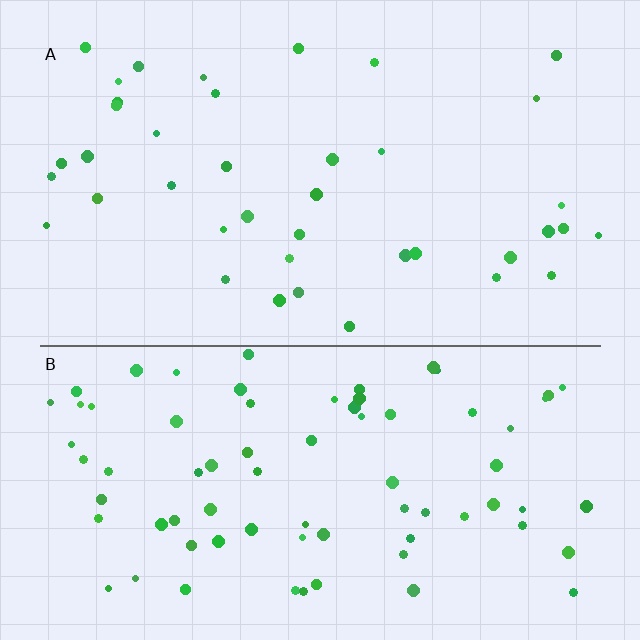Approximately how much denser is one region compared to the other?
Approximately 1.9× — region B over region A.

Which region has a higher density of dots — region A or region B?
B (the bottom).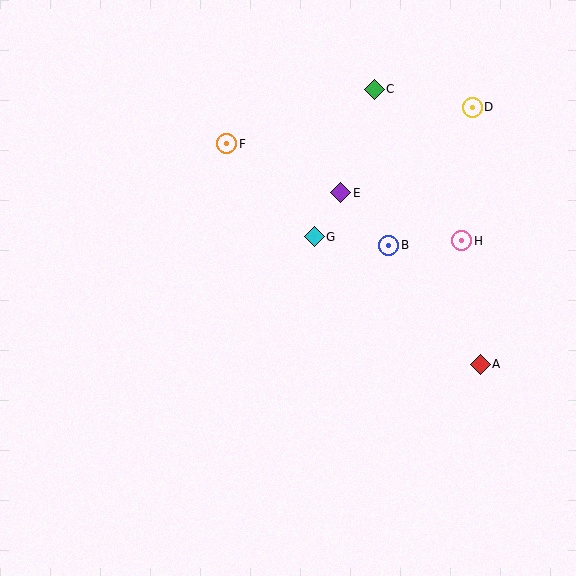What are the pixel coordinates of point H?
Point H is at (462, 241).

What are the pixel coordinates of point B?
Point B is at (389, 245).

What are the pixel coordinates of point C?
Point C is at (374, 89).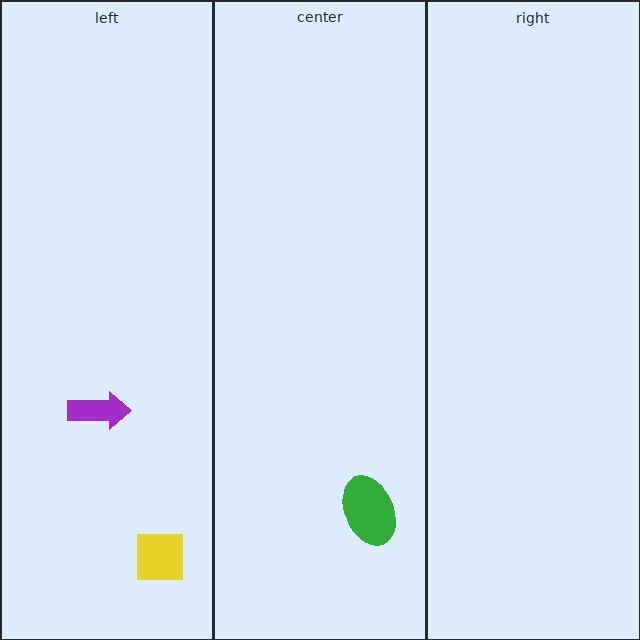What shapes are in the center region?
The green ellipse.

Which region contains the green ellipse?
The center region.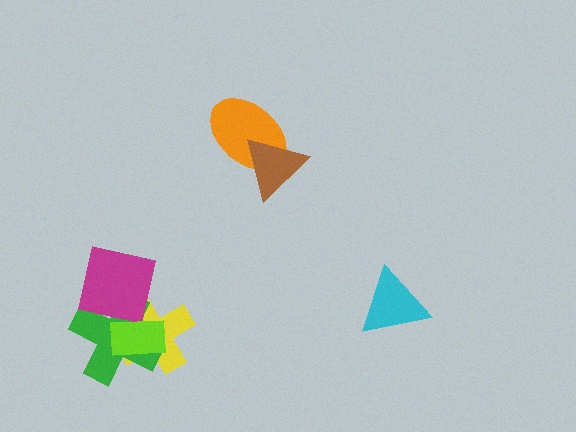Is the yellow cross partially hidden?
Yes, it is partially covered by another shape.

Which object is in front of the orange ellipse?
The brown triangle is in front of the orange ellipse.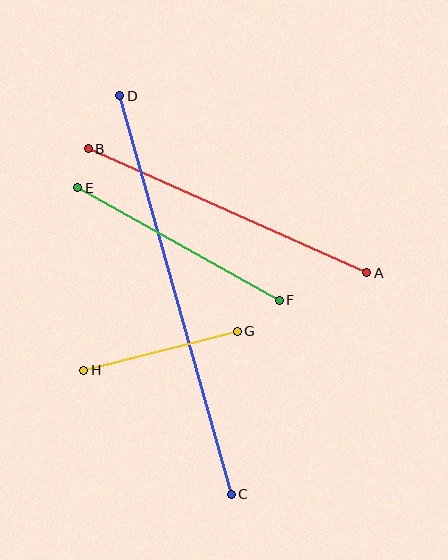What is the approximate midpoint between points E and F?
The midpoint is at approximately (179, 244) pixels.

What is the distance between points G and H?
The distance is approximately 159 pixels.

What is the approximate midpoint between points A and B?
The midpoint is at approximately (227, 211) pixels.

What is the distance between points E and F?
The distance is approximately 231 pixels.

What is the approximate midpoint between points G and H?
The midpoint is at approximately (160, 351) pixels.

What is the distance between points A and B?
The distance is approximately 305 pixels.